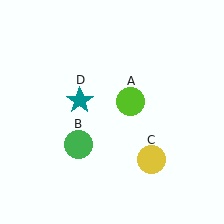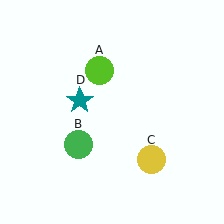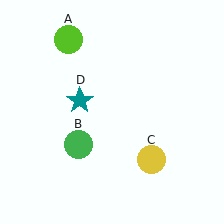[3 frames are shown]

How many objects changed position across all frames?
1 object changed position: lime circle (object A).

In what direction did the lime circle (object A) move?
The lime circle (object A) moved up and to the left.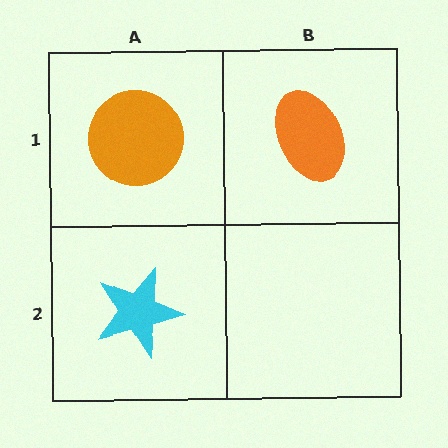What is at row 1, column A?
An orange circle.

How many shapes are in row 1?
2 shapes.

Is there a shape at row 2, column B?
No, that cell is empty.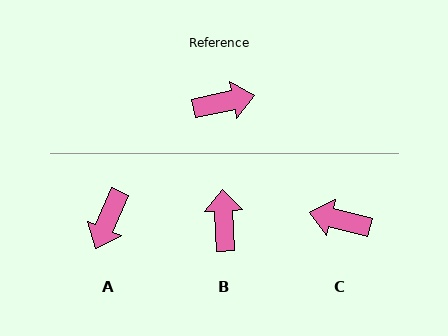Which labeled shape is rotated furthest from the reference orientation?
C, about 154 degrees away.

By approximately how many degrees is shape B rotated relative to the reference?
Approximately 81 degrees counter-clockwise.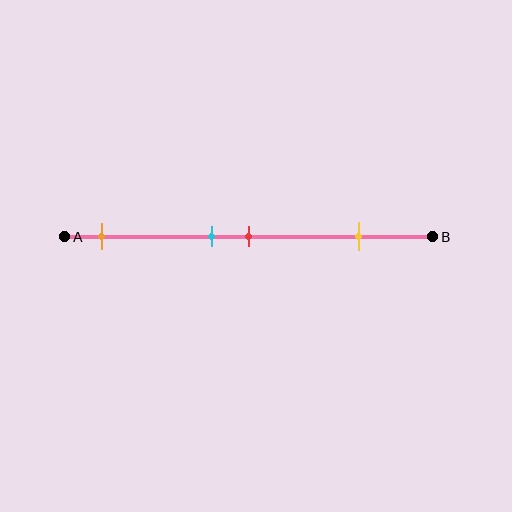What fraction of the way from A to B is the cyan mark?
The cyan mark is approximately 40% (0.4) of the way from A to B.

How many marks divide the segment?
There are 4 marks dividing the segment.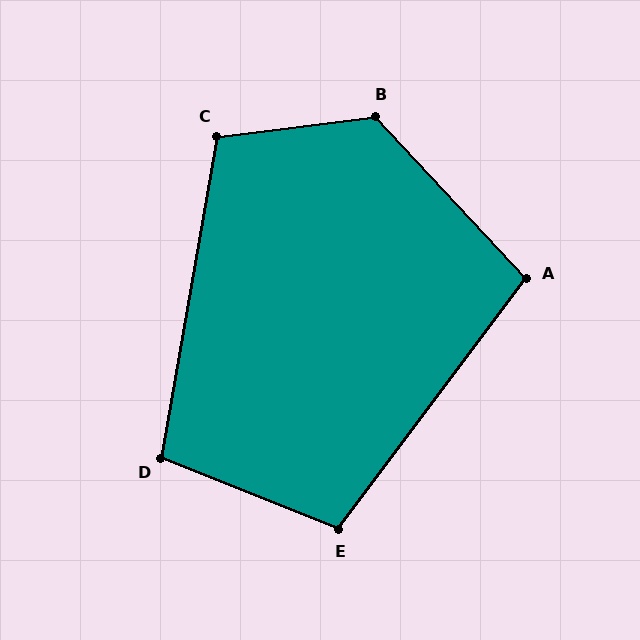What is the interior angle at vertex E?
Approximately 105 degrees (obtuse).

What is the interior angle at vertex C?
Approximately 107 degrees (obtuse).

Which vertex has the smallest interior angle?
A, at approximately 100 degrees.